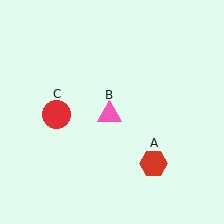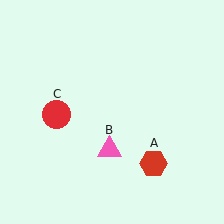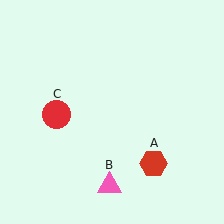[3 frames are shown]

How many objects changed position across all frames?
1 object changed position: pink triangle (object B).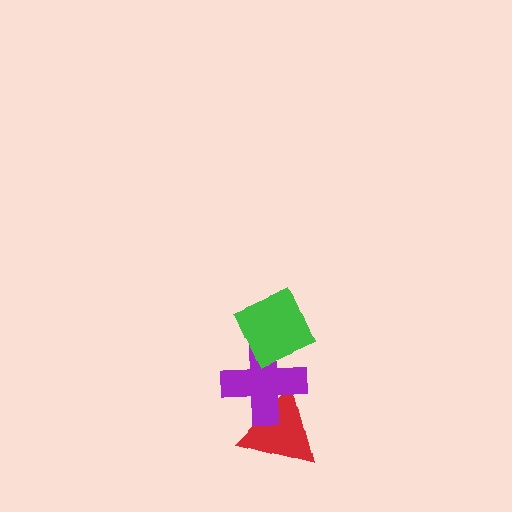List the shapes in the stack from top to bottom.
From top to bottom: the green diamond, the purple cross, the red triangle.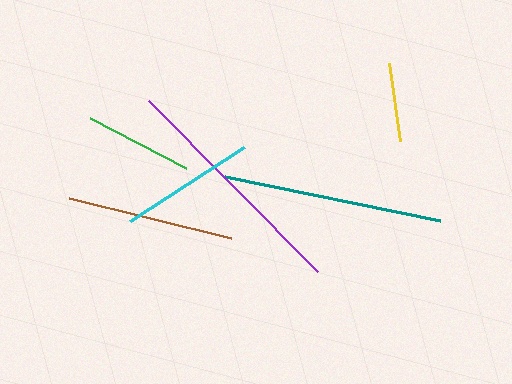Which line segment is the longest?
The purple line is the longest at approximately 240 pixels.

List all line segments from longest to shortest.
From longest to shortest: purple, teal, brown, cyan, green, yellow.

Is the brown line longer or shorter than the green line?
The brown line is longer than the green line.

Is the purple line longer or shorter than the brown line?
The purple line is longer than the brown line.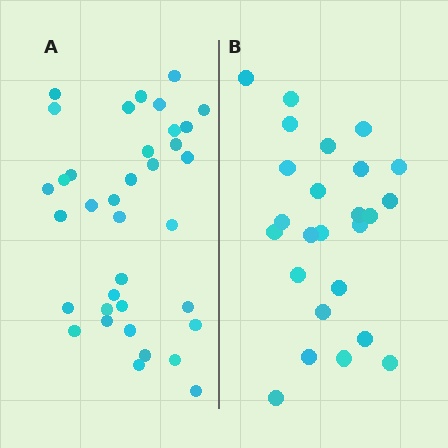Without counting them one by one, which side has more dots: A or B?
Region A (the left region) has more dots.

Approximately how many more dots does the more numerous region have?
Region A has roughly 12 or so more dots than region B.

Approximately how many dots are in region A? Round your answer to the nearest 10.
About 40 dots. (The exact count is 36, which rounds to 40.)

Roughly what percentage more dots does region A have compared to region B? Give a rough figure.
About 45% more.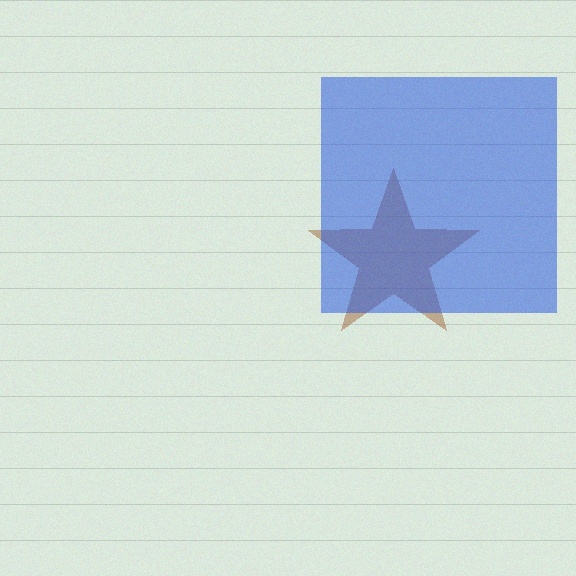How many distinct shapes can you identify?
There are 2 distinct shapes: a brown star, a blue square.